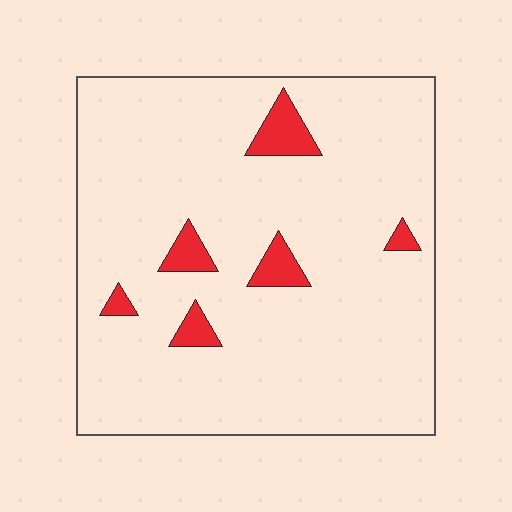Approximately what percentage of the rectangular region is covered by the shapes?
Approximately 5%.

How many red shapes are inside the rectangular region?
6.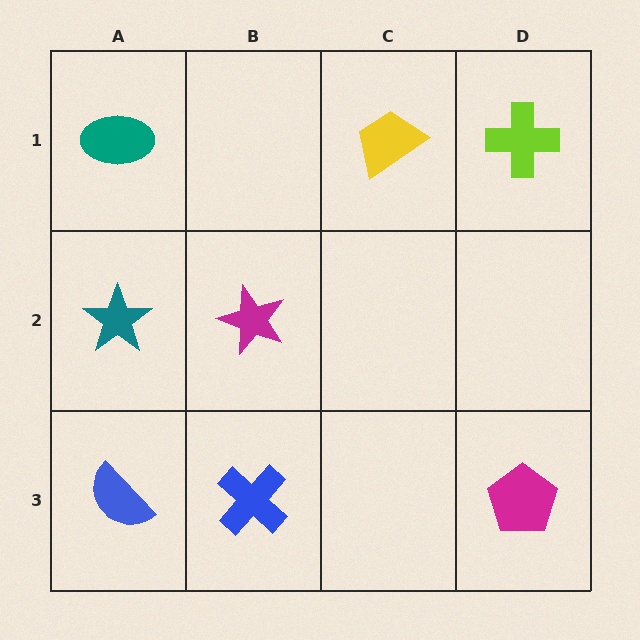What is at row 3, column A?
A blue semicircle.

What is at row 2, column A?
A teal star.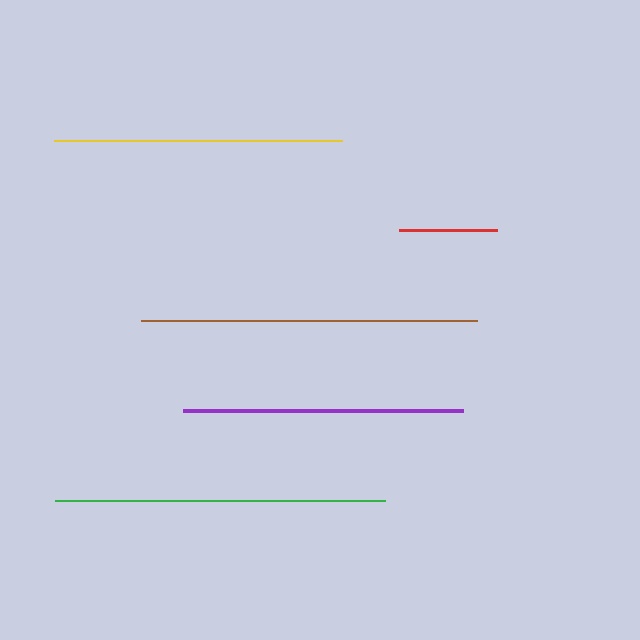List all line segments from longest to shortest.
From longest to shortest: brown, green, yellow, purple, red.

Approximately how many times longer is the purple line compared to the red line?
The purple line is approximately 2.9 times the length of the red line.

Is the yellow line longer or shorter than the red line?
The yellow line is longer than the red line.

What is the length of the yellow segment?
The yellow segment is approximately 288 pixels long.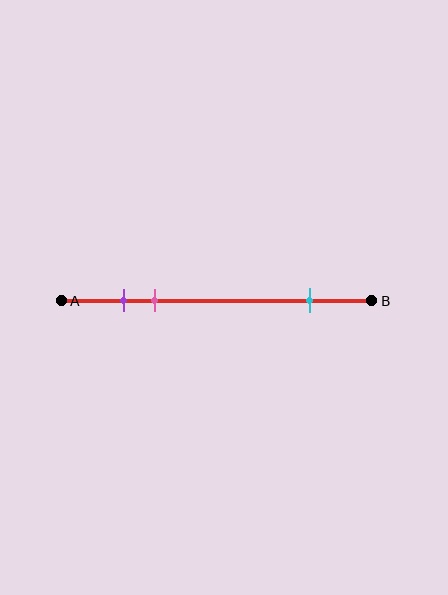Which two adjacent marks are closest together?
The purple and pink marks are the closest adjacent pair.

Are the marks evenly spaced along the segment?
No, the marks are not evenly spaced.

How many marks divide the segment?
There are 3 marks dividing the segment.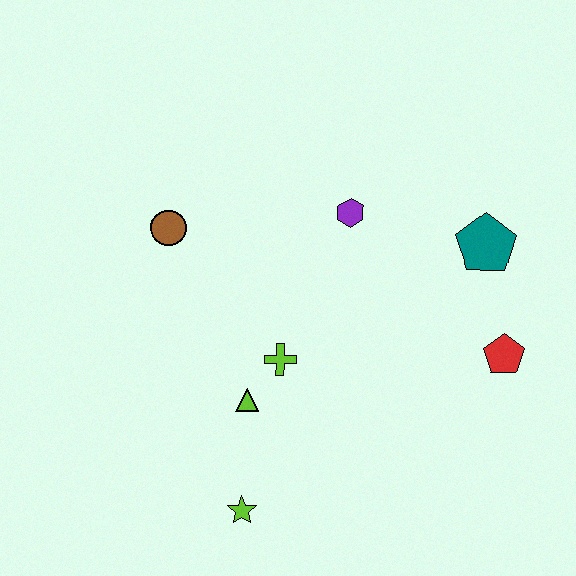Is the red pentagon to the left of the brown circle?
No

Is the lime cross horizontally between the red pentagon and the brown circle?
Yes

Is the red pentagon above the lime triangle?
Yes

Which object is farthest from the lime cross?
The teal pentagon is farthest from the lime cross.